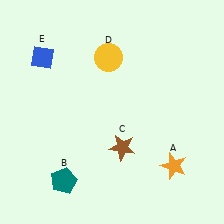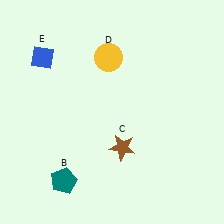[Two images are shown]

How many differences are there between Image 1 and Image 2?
There is 1 difference between the two images.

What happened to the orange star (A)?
The orange star (A) was removed in Image 2. It was in the bottom-right area of Image 1.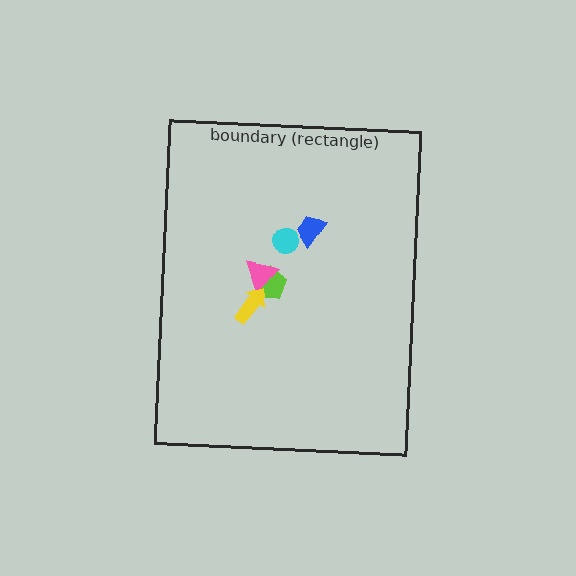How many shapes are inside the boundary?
5 inside, 0 outside.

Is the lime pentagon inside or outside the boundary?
Inside.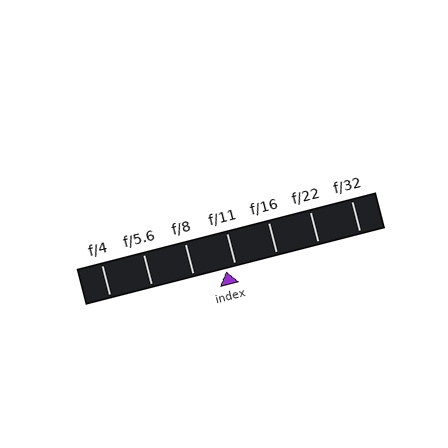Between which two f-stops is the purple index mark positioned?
The index mark is between f/8 and f/11.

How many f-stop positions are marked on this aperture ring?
There are 7 f-stop positions marked.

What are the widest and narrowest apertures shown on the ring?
The widest aperture shown is f/4 and the narrowest is f/32.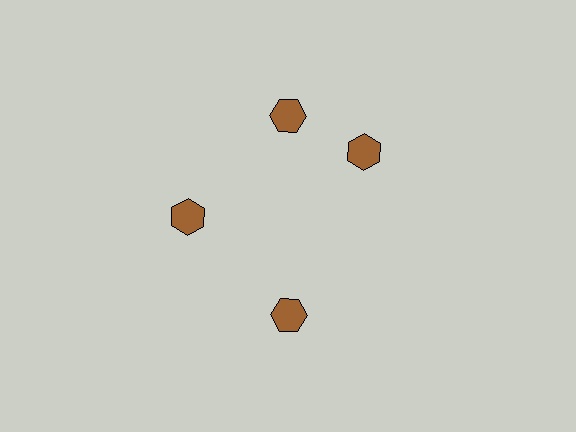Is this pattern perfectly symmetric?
No. The 4 brown hexagons are arranged in a ring, but one element near the 3 o'clock position is rotated out of alignment along the ring, breaking the 4-fold rotational symmetry.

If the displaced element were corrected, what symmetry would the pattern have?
It would have 4-fold rotational symmetry — the pattern would map onto itself every 90 degrees.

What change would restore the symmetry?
The symmetry would be restored by rotating it back into even spacing with its neighbors so that all 4 hexagons sit at equal angles and equal distance from the center.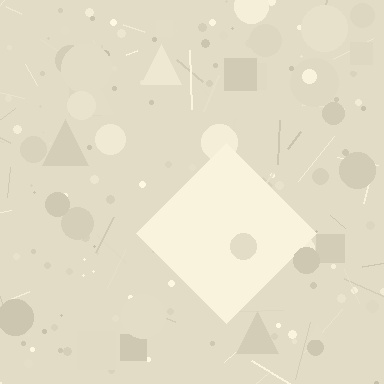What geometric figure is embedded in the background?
A diamond is embedded in the background.